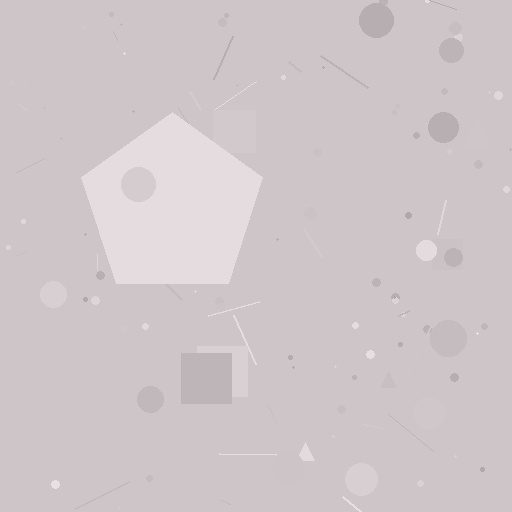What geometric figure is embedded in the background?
A pentagon is embedded in the background.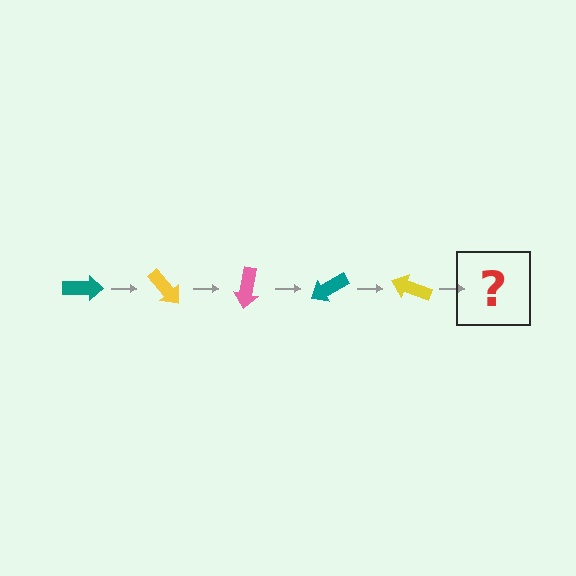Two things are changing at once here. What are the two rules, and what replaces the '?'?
The two rules are that it rotates 50 degrees each step and the color cycles through teal, yellow, and pink. The '?' should be a pink arrow, rotated 250 degrees from the start.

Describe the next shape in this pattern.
It should be a pink arrow, rotated 250 degrees from the start.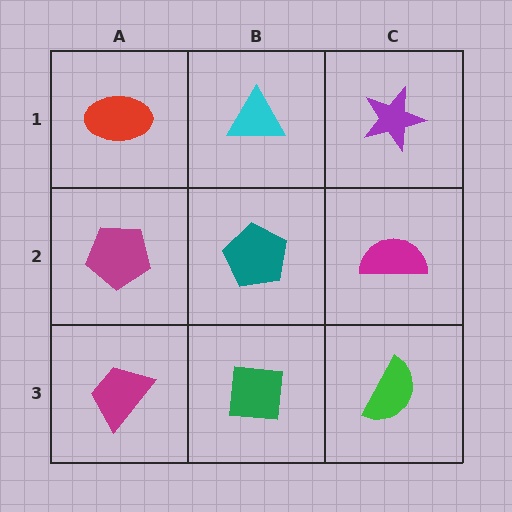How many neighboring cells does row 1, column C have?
2.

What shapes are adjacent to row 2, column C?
A purple star (row 1, column C), a green semicircle (row 3, column C), a teal pentagon (row 2, column B).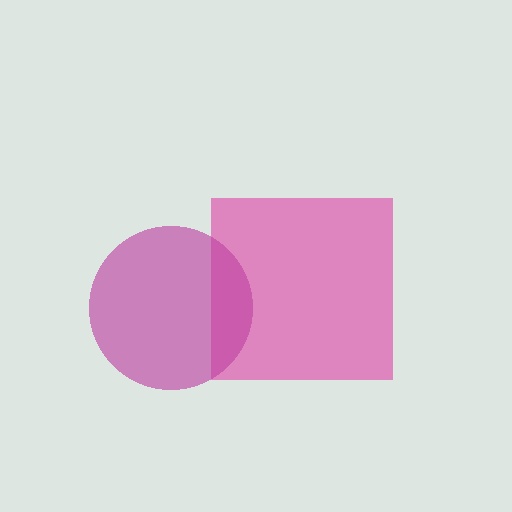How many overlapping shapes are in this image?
There are 2 overlapping shapes in the image.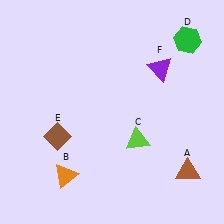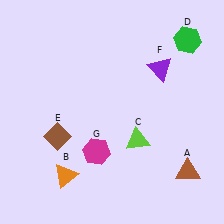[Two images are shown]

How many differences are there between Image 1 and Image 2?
There is 1 difference between the two images.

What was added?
A magenta hexagon (G) was added in Image 2.